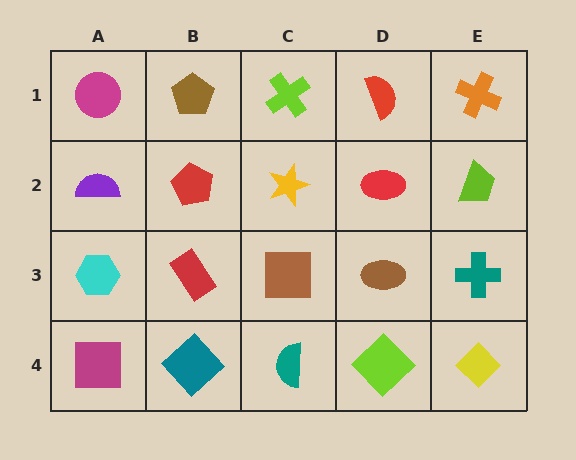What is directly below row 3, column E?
A yellow diamond.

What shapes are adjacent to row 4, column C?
A brown square (row 3, column C), a teal diamond (row 4, column B), a lime diamond (row 4, column D).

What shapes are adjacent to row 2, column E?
An orange cross (row 1, column E), a teal cross (row 3, column E), a red ellipse (row 2, column D).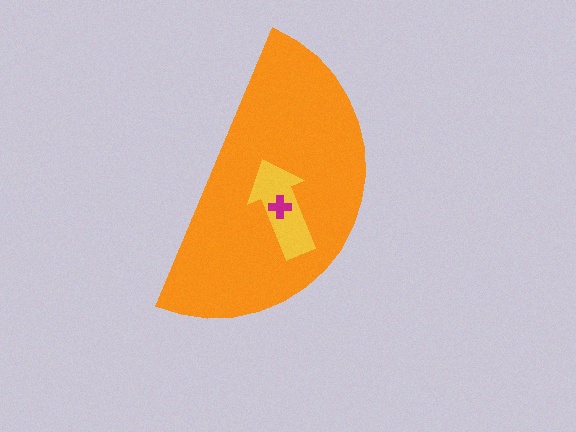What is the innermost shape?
The magenta cross.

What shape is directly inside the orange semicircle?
The yellow arrow.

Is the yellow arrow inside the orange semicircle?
Yes.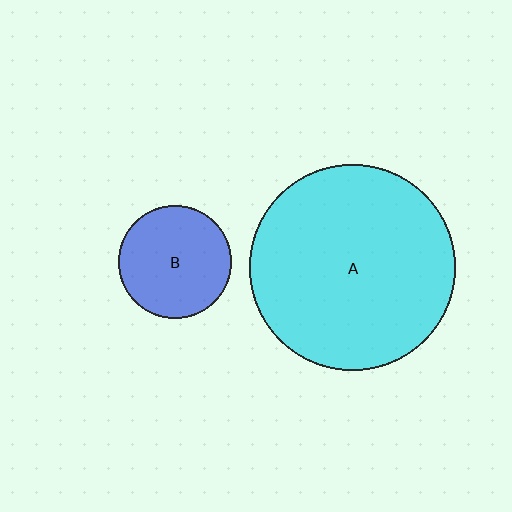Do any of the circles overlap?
No, none of the circles overlap.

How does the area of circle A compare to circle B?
Approximately 3.3 times.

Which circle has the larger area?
Circle A (cyan).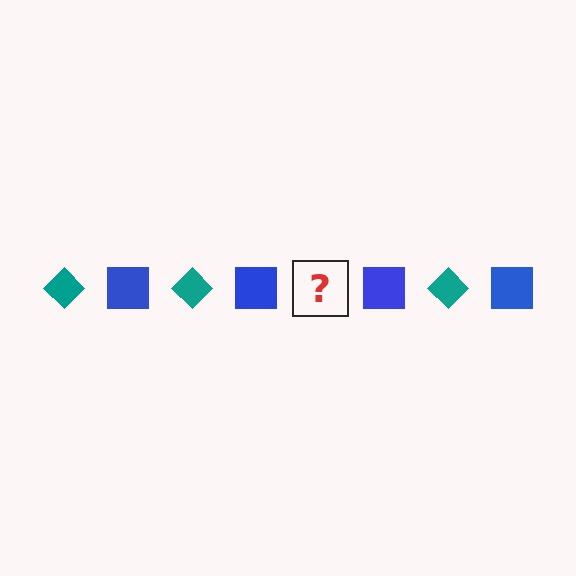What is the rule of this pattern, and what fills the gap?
The rule is that the pattern alternates between teal diamond and blue square. The gap should be filled with a teal diamond.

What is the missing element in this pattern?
The missing element is a teal diamond.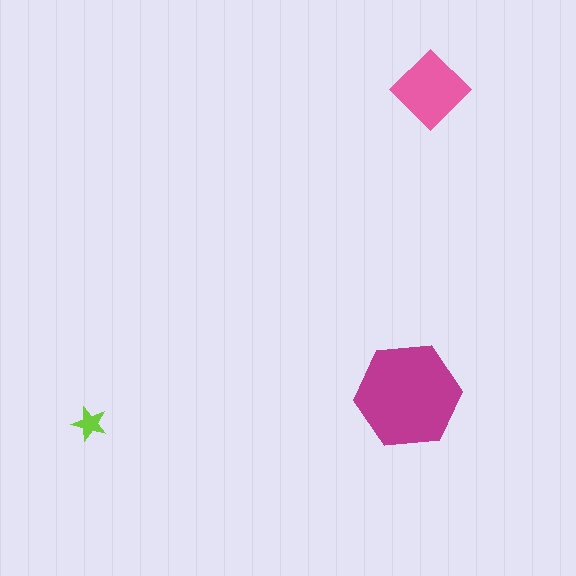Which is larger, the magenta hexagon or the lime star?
The magenta hexagon.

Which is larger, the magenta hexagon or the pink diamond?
The magenta hexagon.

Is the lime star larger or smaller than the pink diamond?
Smaller.